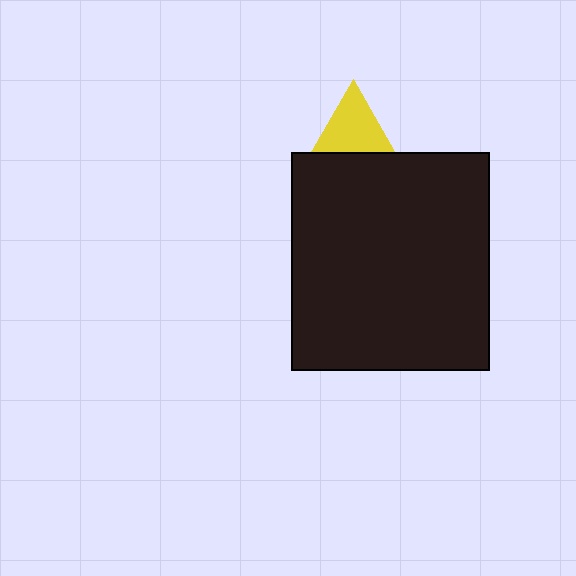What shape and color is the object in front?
The object in front is a black rectangle.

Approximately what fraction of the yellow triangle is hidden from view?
Roughly 50% of the yellow triangle is hidden behind the black rectangle.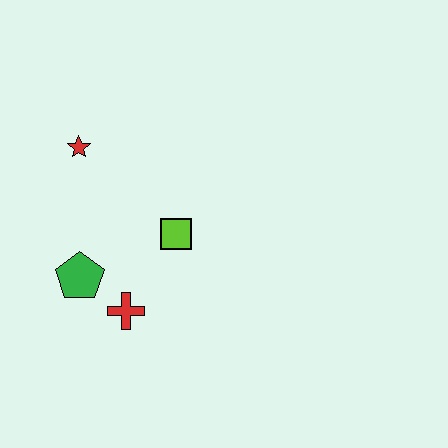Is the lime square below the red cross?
No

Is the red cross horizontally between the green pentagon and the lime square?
Yes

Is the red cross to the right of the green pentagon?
Yes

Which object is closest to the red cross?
The green pentagon is closest to the red cross.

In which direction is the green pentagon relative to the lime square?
The green pentagon is to the left of the lime square.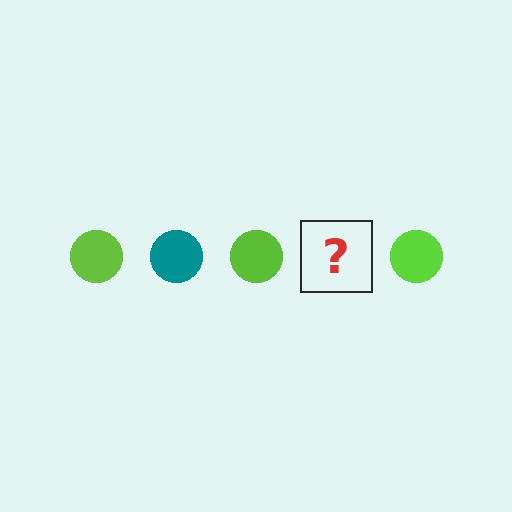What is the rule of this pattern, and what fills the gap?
The rule is that the pattern cycles through lime, teal circles. The gap should be filled with a teal circle.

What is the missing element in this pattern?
The missing element is a teal circle.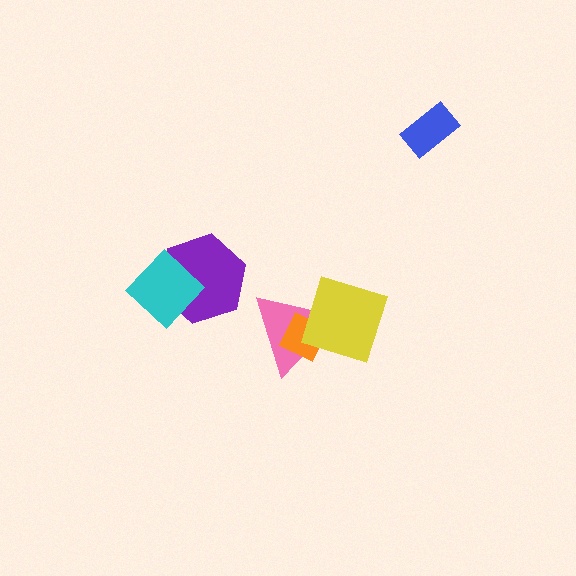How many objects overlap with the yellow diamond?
2 objects overlap with the yellow diamond.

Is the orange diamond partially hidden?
Yes, it is partially covered by another shape.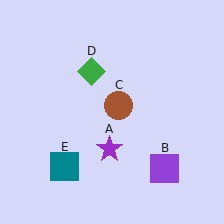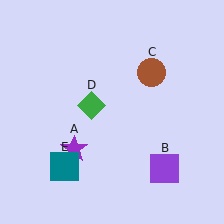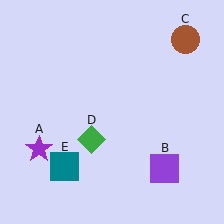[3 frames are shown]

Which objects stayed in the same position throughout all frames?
Purple square (object B) and teal square (object E) remained stationary.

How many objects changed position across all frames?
3 objects changed position: purple star (object A), brown circle (object C), green diamond (object D).